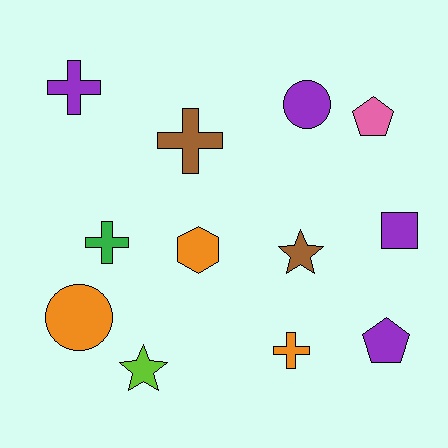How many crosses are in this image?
There are 4 crosses.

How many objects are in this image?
There are 12 objects.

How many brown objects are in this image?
There are 2 brown objects.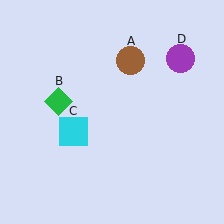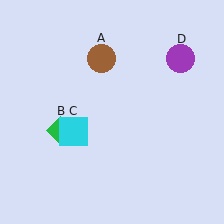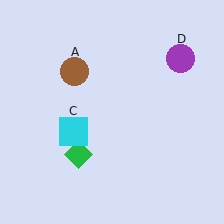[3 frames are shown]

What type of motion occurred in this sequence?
The brown circle (object A), green diamond (object B) rotated counterclockwise around the center of the scene.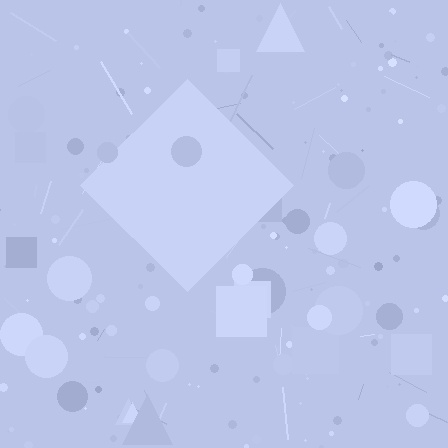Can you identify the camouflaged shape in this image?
The camouflaged shape is a diamond.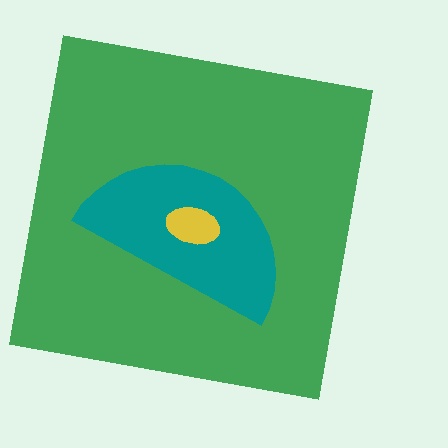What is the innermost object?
The yellow ellipse.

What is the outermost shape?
The green square.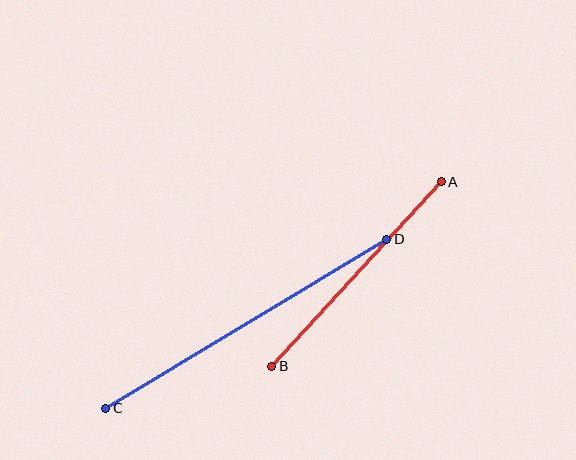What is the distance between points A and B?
The distance is approximately 250 pixels.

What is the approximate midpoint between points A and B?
The midpoint is at approximately (356, 274) pixels.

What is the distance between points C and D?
The distance is approximately 328 pixels.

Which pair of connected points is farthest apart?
Points C and D are farthest apart.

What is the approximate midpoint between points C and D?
The midpoint is at approximately (246, 324) pixels.